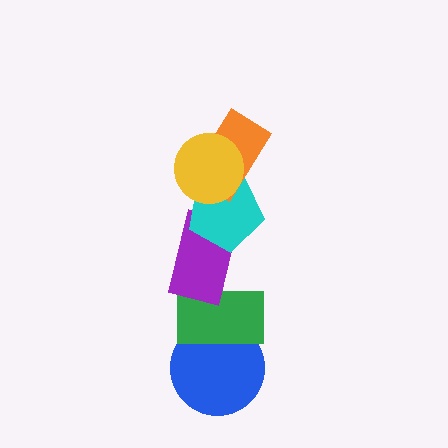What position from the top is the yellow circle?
The yellow circle is 1st from the top.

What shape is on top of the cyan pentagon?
The orange rectangle is on top of the cyan pentagon.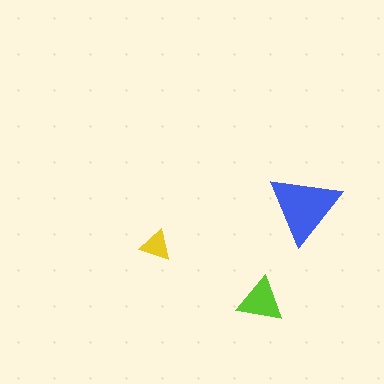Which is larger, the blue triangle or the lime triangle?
The blue one.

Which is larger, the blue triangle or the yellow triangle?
The blue one.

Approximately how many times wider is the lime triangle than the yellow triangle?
About 1.5 times wider.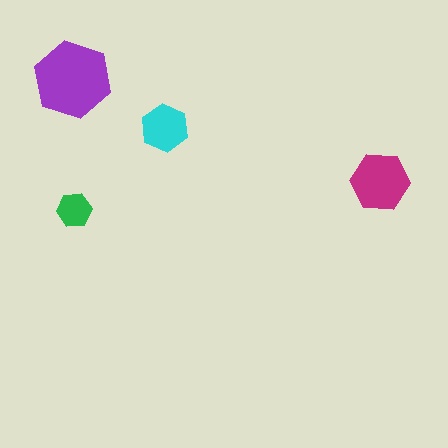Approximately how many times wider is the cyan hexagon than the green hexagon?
About 1.5 times wider.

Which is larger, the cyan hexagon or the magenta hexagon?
The magenta one.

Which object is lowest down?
The green hexagon is bottommost.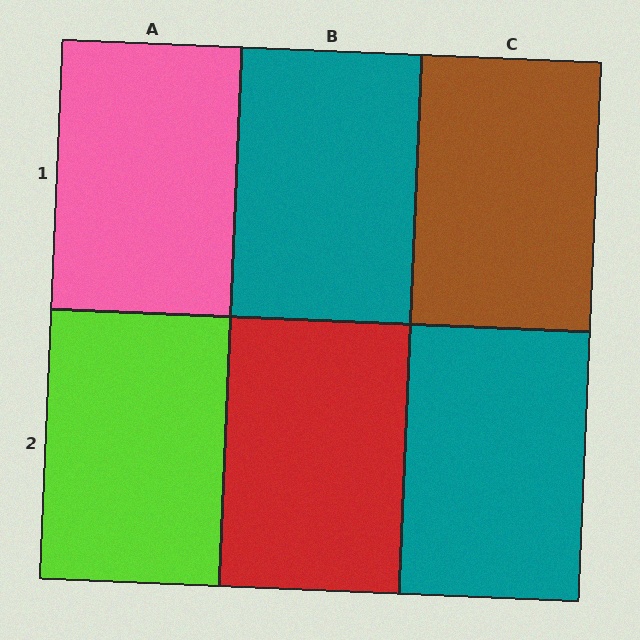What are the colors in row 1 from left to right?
Pink, teal, brown.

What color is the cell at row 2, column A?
Lime.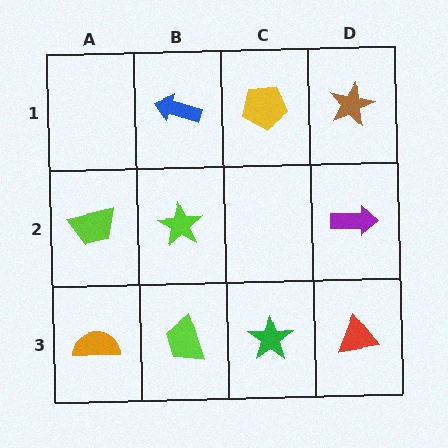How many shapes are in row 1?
3 shapes.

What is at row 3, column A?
An orange semicircle.